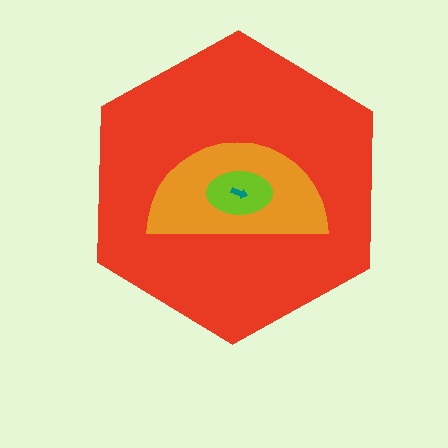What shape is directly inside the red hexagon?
The orange semicircle.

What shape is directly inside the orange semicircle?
The lime ellipse.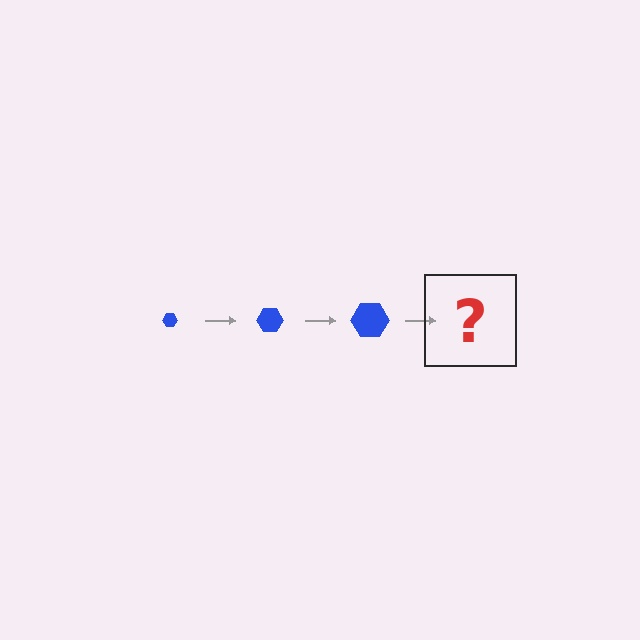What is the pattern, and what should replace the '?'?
The pattern is that the hexagon gets progressively larger each step. The '?' should be a blue hexagon, larger than the previous one.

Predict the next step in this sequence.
The next step is a blue hexagon, larger than the previous one.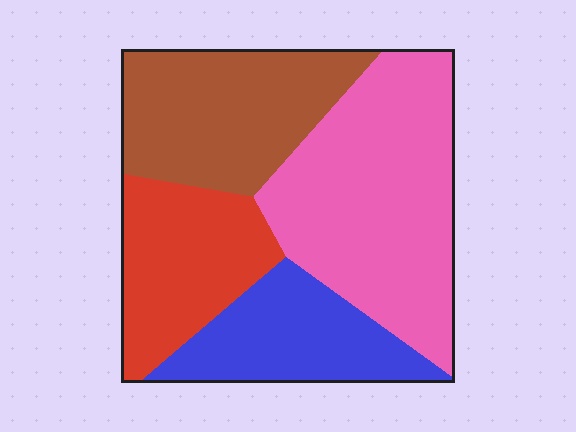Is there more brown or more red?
Brown.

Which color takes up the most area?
Pink, at roughly 35%.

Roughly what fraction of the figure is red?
Red covers 20% of the figure.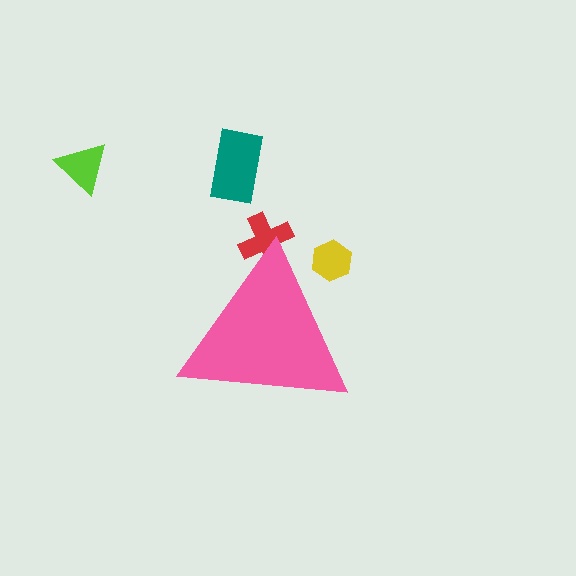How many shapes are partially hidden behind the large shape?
2 shapes are partially hidden.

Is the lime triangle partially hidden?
No, the lime triangle is fully visible.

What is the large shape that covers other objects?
A pink triangle.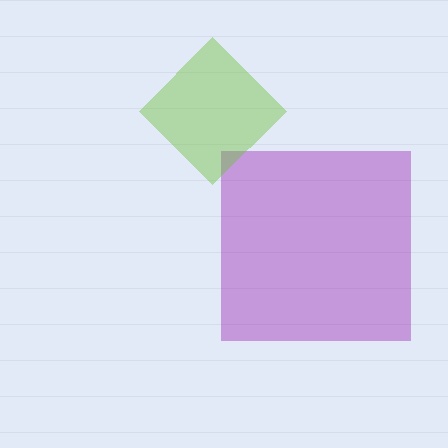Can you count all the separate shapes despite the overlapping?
Yes, there are 2 separate shapes.